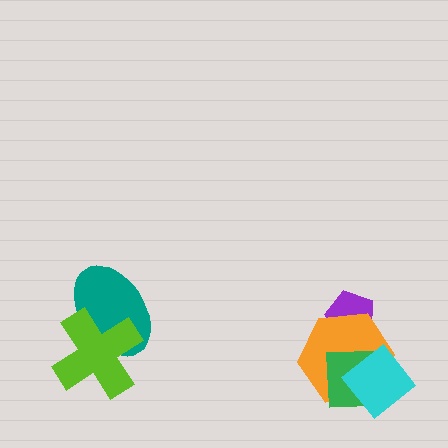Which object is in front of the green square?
The cyan diamond is in front of the green square.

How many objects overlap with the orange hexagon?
3 objects overlap with the orange hexagon.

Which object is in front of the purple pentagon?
The orange hexagon is in front of the purple pentagon.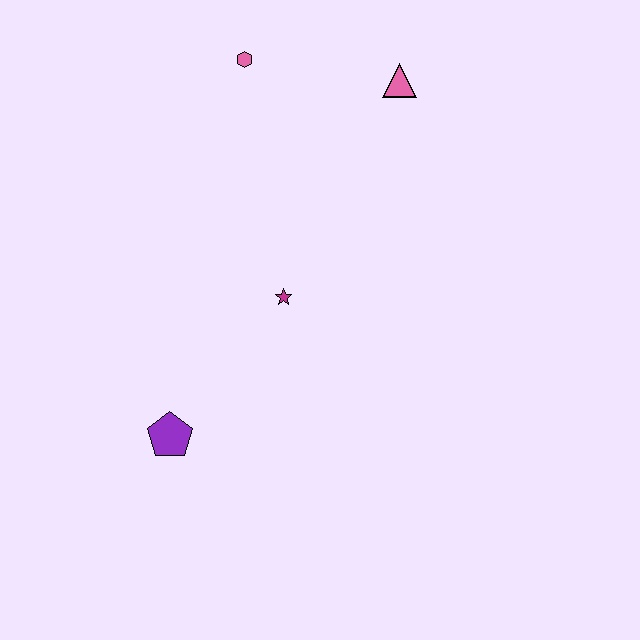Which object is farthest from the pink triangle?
The purple pentagon is farthest from the pink triangle.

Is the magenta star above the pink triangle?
No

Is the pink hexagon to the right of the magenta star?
No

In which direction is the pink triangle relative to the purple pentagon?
The pink triangle is above the purple pentagon.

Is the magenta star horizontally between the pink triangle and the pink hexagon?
Yes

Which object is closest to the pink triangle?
The pink hexagon is closest to the pink triangle.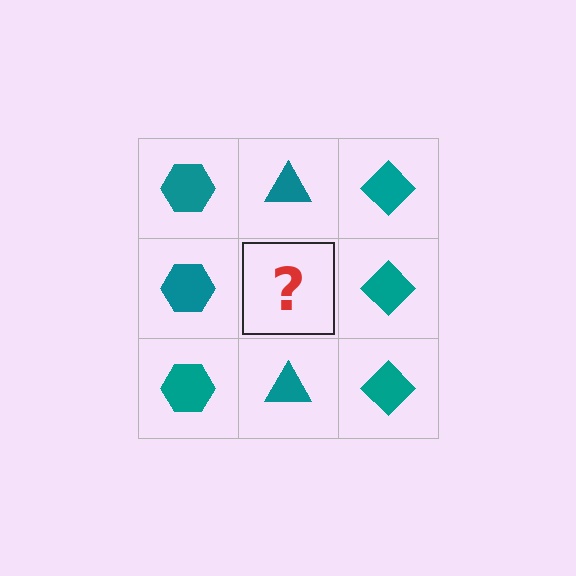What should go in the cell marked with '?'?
The missing cell should contain a teal triangle.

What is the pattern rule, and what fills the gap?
The rule is that each column has a consistent shape. The gap should be filled with a teal triangle.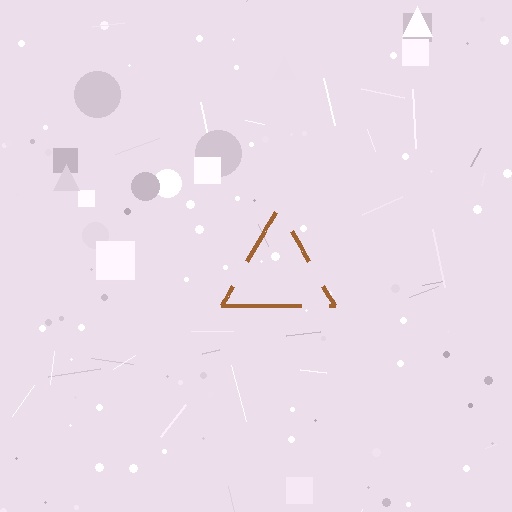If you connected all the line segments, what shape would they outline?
They would outline a triangle.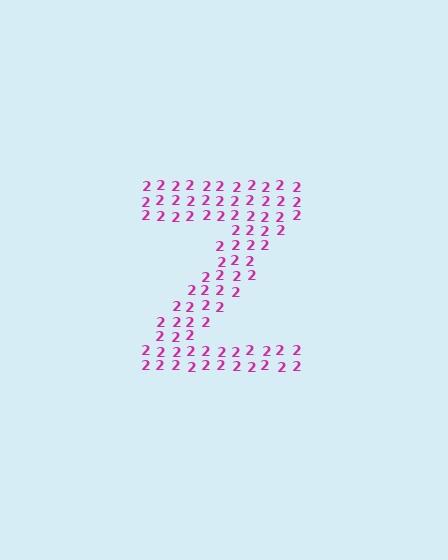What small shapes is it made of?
It is made of small digit 2's.